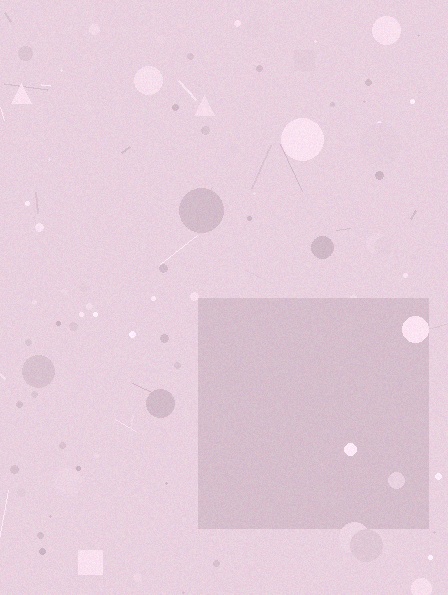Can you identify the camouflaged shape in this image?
The camouflaged shape is a square.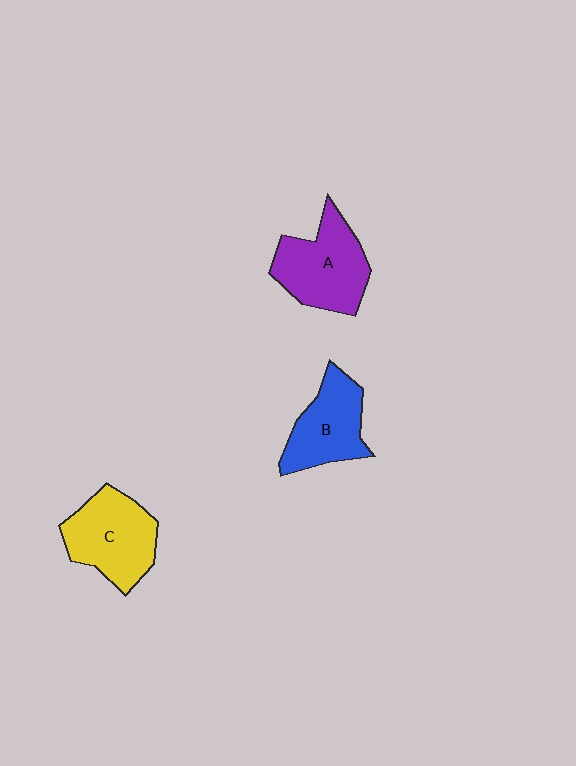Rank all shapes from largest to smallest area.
From largest to smallest: A (purple), C (yellow), B (blue).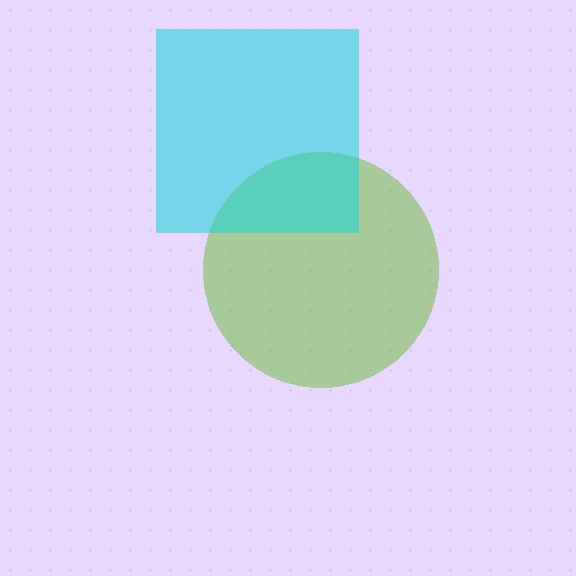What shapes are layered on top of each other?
The layered shapes are: a lime circle, a cyan square.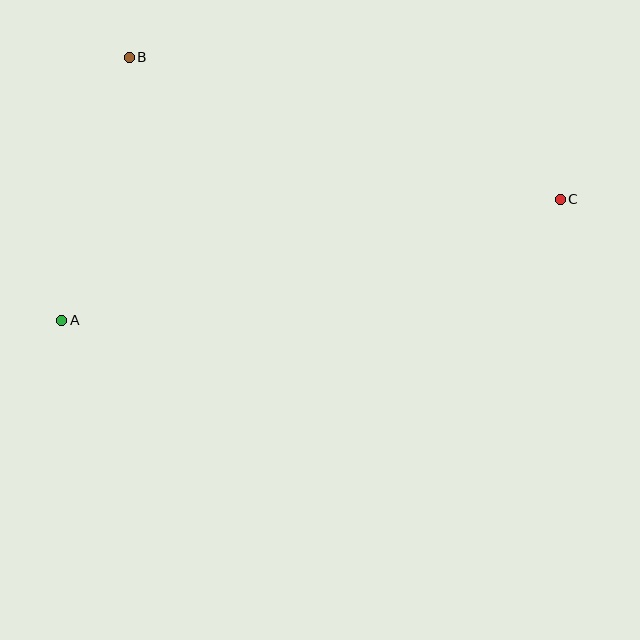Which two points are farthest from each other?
Points A and C are farthest from each other.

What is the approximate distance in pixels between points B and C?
The distance between B and C is approximately 454 pixels.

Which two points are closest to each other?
Points A and B are closest to each other.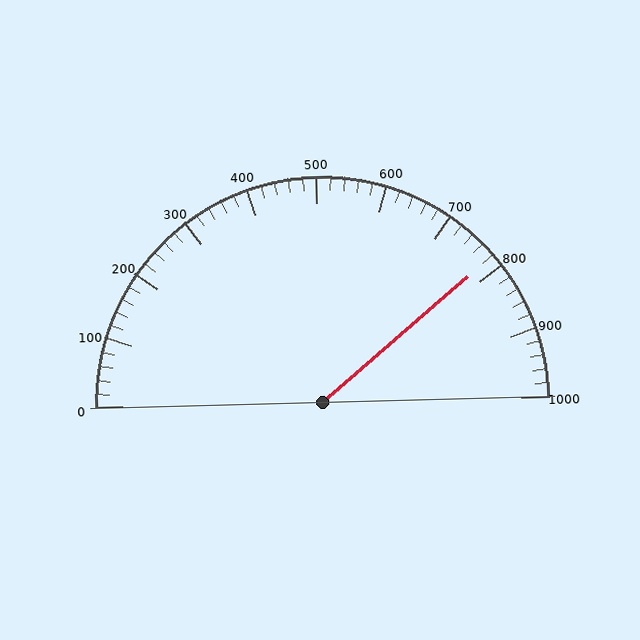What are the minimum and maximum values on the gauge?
The gauge ranges from 0 to 1000.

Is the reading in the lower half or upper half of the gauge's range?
The reading is in the upper half of the range (0 to 1000).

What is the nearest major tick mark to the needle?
The nearest major tick mark is 800.